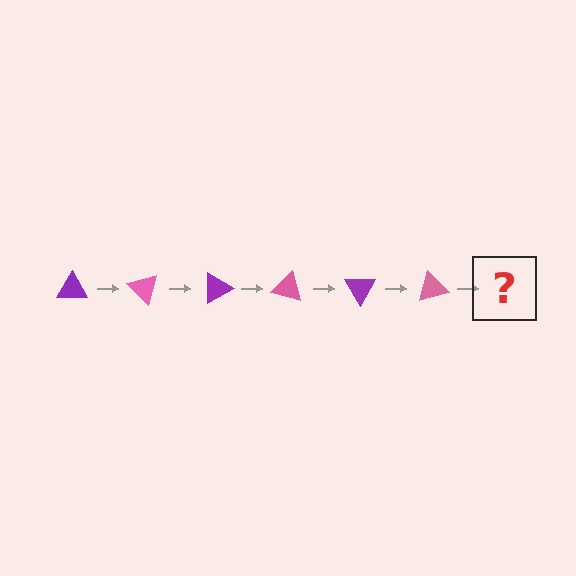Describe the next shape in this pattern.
It should be a purple triangle, rotated 270 degrees from the start.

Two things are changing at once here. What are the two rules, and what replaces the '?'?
The two rules are that it rotates 45 degrees each step and the color cycles through purple and pink. The '?' should be a purple triangle, rotated 270 degrees from the start.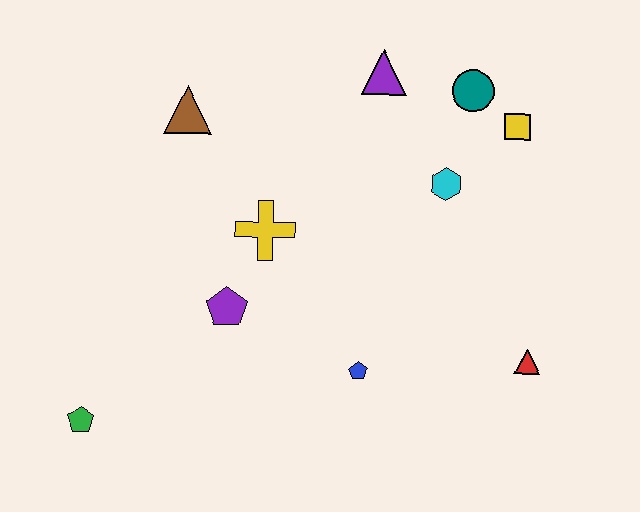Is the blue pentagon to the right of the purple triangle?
No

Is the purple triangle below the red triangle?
No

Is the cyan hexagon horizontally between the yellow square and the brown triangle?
Yes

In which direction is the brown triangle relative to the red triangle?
The brown triangle is to the left of the red triangle.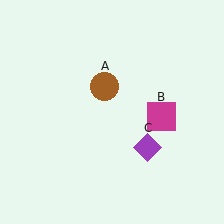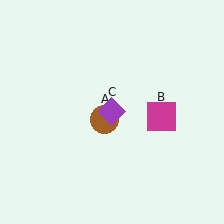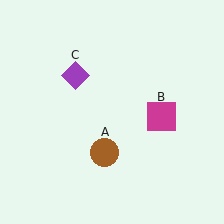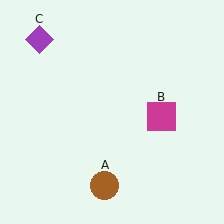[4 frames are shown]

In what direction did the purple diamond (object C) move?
The purple diamond (object C) moved up and to the left.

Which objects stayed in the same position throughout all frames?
Magenta square (object B) remained stationary.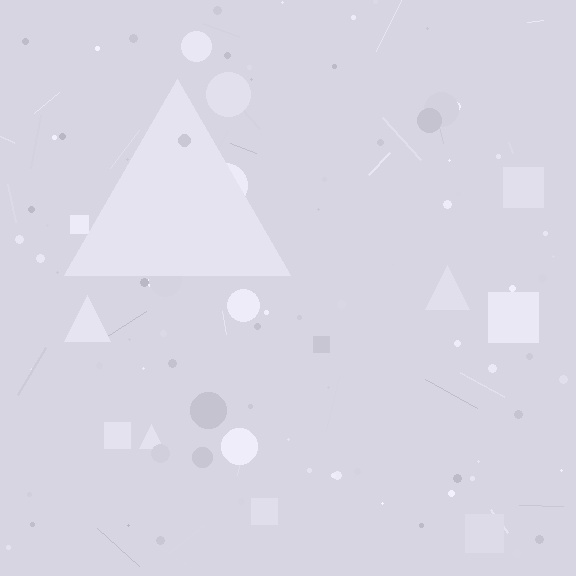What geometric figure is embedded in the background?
A triangle is embedded in the background.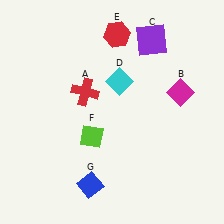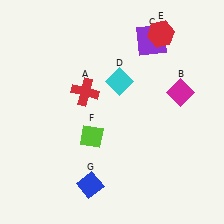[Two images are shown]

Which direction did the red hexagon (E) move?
The red hexagon (E) moved right.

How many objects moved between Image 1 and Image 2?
1 object moved between the two images.